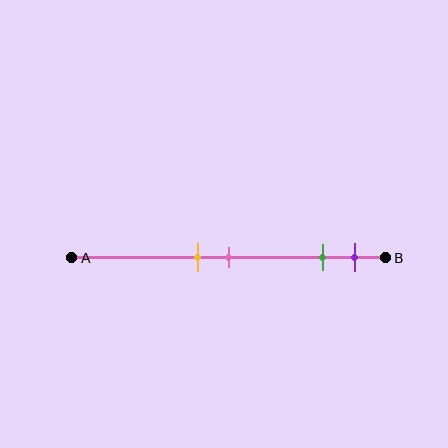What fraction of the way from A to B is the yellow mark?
The yellow mark is approximately 40% (0.4) of the way from A to B.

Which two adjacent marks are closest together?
The yellow and pink marks are the closest adjacent pair.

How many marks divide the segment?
There are 4 marks dividing the segment.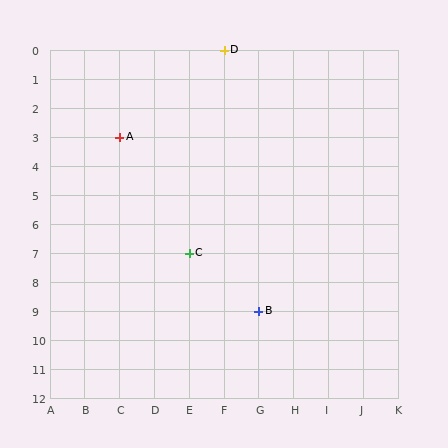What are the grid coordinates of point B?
Point B is at grid coordinates (G, 9).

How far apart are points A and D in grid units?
Points A and D are 3 columns and 3 rows apart (about 4.2 grid units diagonally).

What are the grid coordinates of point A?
Point A is at grid coordinates (C, 3).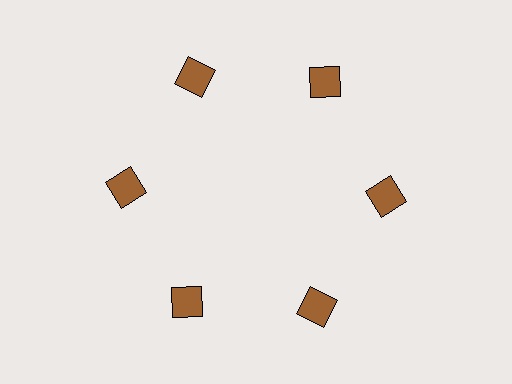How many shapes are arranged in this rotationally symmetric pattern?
There are 6 shapes, arranged in 6 groups of 1.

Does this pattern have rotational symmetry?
Yes, this pattern has 6-fold rotational symmetry. It looks the same after rotating 60 degrees around the center.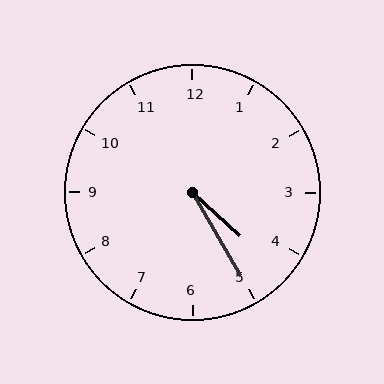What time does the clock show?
4:25.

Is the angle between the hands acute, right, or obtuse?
It is acute.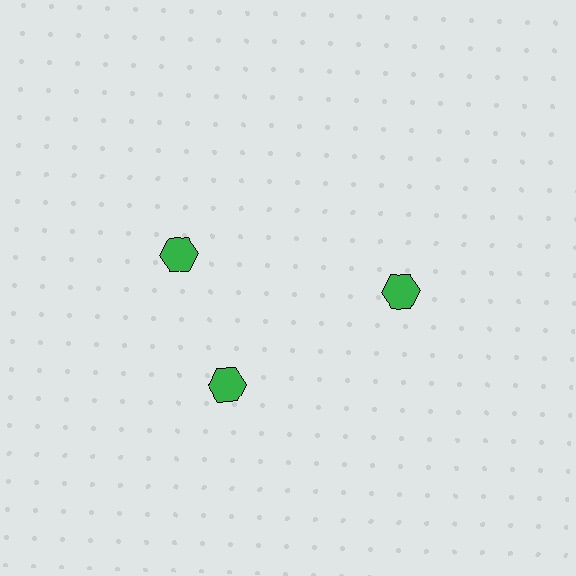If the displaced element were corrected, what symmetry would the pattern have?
It would have 3-fold rotational symmetry — the pattern would map onto itself every 120 degrees.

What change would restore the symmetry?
The symmetry would be restored by rotating it back into even spacing with its neighbors so that all 3 hexagons sit at equal angles and equal distance from the center.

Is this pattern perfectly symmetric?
No. The 3 green hexagons are arranged in a ring, but one element near the 11 o'clock position is rotated out of alignment along the ring, breaking the 3-fold rotational symmetry.